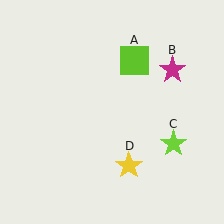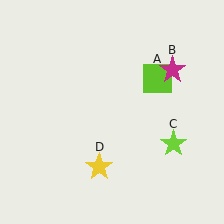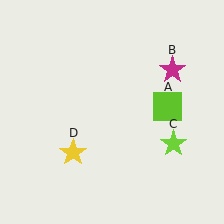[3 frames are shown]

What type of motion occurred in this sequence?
The lime square (object A), yellow star (object D) rotated clockwise around the center of the scene.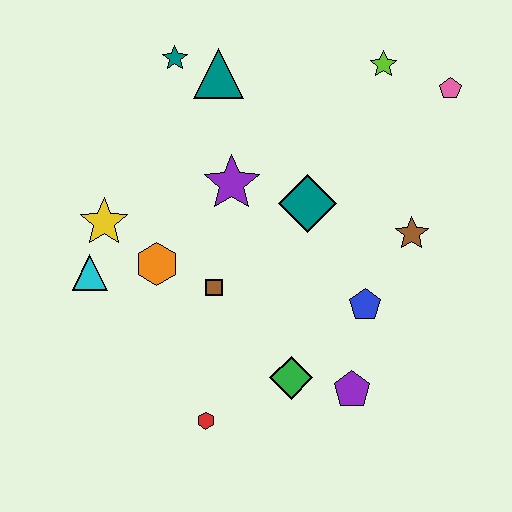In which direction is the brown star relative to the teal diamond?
The brown star is to the right of the teal diamond.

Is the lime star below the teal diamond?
No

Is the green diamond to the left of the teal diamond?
Yes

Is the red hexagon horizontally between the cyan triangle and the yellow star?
No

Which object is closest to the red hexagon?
The green diamond is closest to the red hexagon.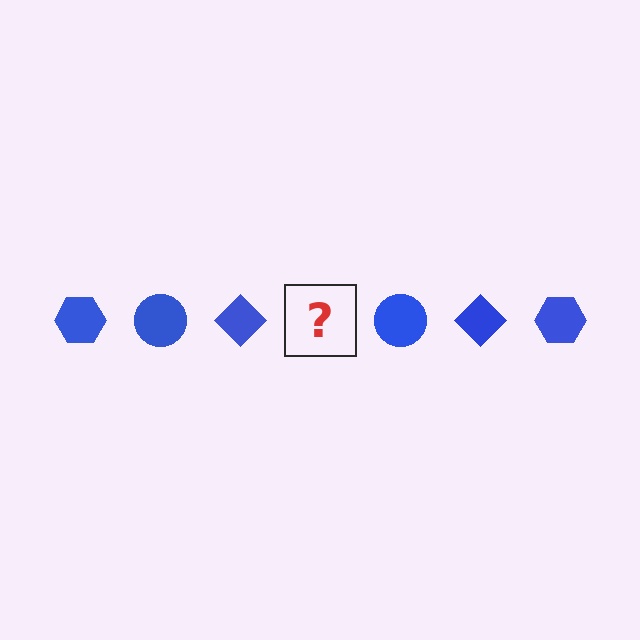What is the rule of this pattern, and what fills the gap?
The rule is that the pattern cycles through hexagon, circle, diamond shapes in blue. The gap should be filled with a blue hexagon.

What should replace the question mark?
The question mark should be replaced with a blue hexagon.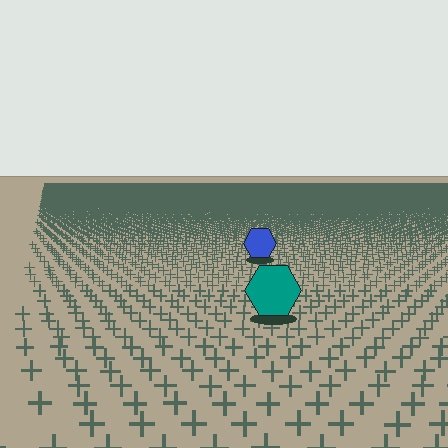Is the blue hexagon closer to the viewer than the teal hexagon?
No. The teal hexagon is closer — you can tell from the texture gradient: the ground texture is coarser near it.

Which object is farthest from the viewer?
The blue hexagon is farthest from the viewer. It appears smaller and the ground texture around it is denser.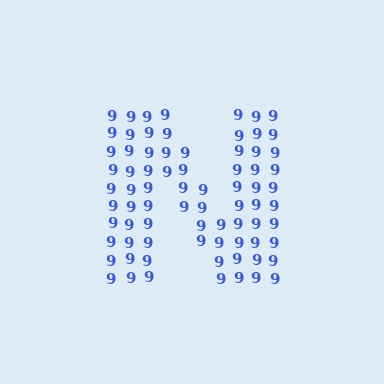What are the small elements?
The small elements are digit 9's.